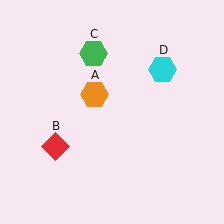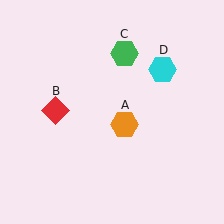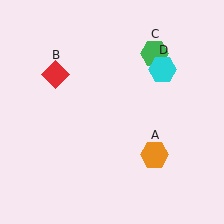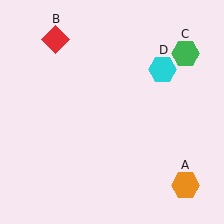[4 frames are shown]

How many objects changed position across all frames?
3 objects changed position: orange hexagon (object A), red diamond (object B), green hexagon (object C).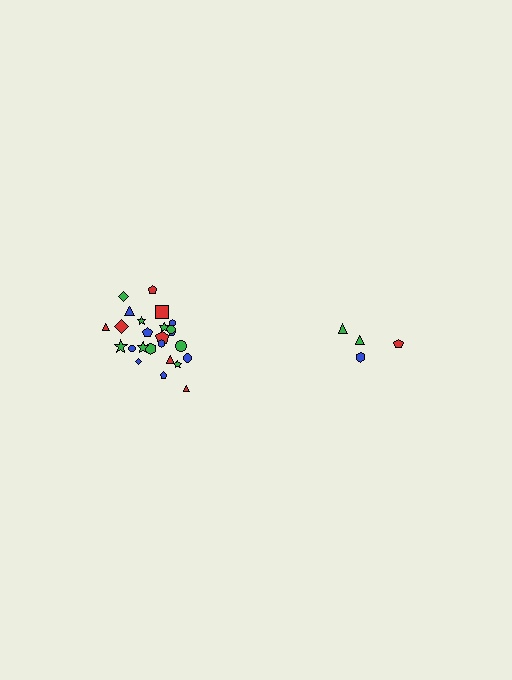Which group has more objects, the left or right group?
The left group.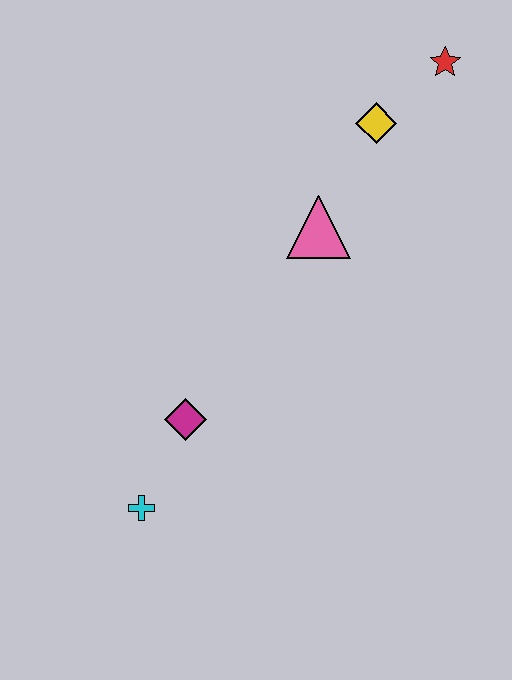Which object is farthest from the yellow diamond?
The cyan cross is farthest from the yellow diamond.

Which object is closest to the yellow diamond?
The red star is closest to the yellow diamond.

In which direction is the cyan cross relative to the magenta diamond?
The cyan cross is below the magenta diamond.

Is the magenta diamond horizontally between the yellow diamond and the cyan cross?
Yes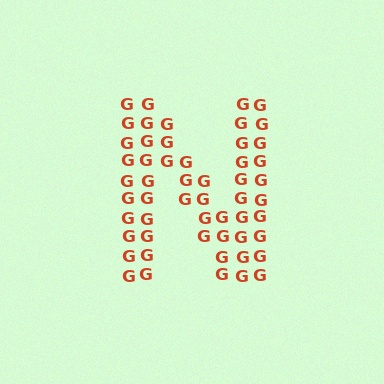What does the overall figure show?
The overall figure shows the letter N.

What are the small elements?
The small elements are letter G's.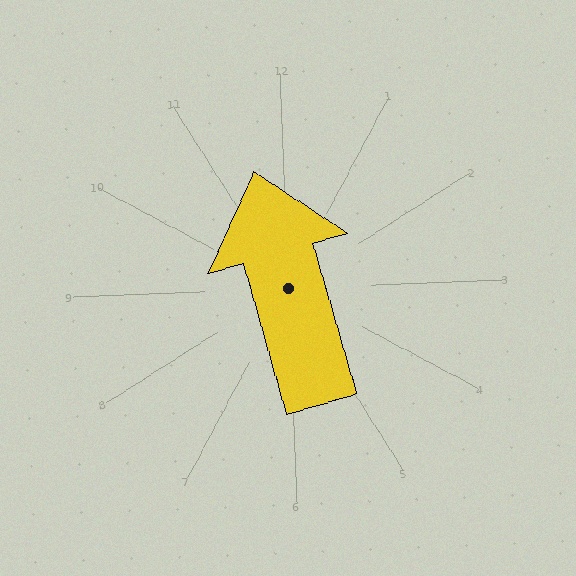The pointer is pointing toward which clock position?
Roughly 12 o'clock.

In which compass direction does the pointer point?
North.